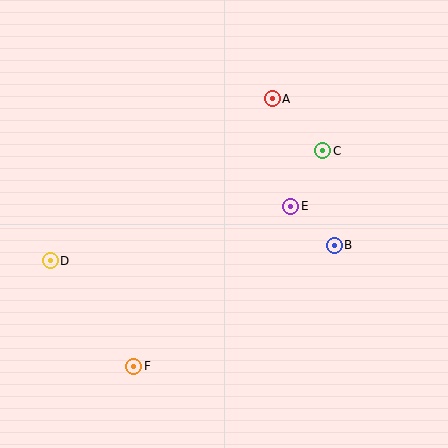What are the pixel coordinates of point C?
Point C is at (323, 151).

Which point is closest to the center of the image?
Point E at (291, 206) is closest to the center.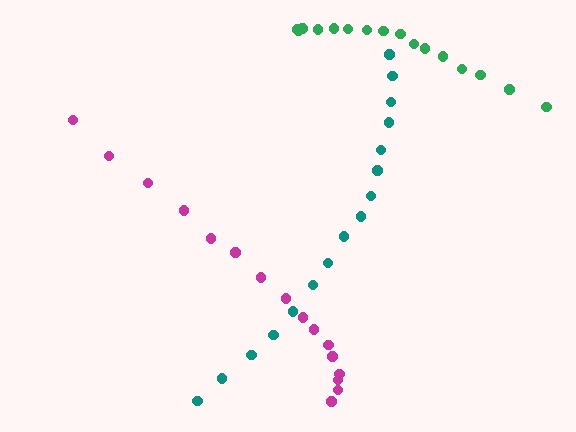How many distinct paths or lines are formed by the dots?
There are 3 distinct paths.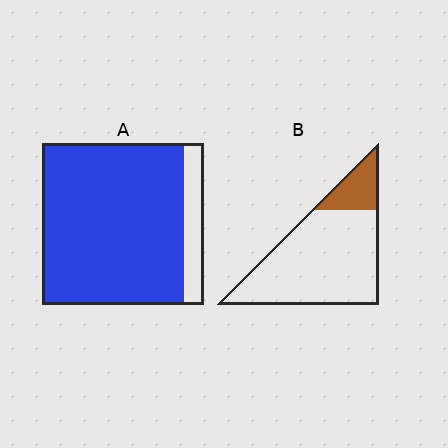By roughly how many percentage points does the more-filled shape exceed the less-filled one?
By roughly 70 percentage points (A over B).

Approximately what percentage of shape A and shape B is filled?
A is approximately 90% and B is approximately 15%.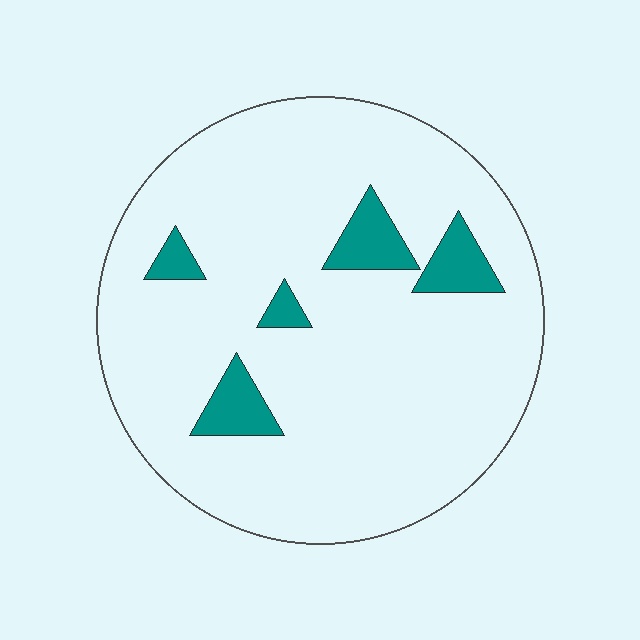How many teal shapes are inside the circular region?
5.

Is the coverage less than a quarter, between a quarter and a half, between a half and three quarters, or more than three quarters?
Less than a quarter.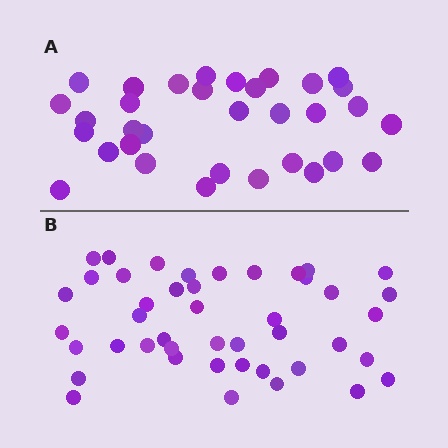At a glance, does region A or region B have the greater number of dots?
Region B (the bottom region) has more dots.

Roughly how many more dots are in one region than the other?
Region B has roughly 12 or so more dots than region A.